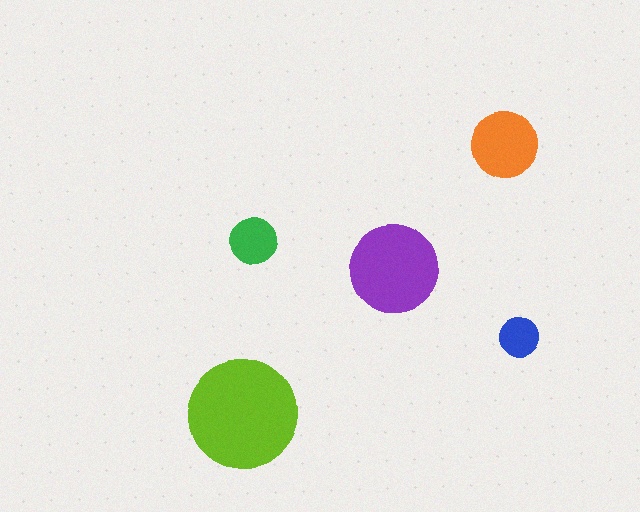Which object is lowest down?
The lime circle is bottommost.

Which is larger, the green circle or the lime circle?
The lime one.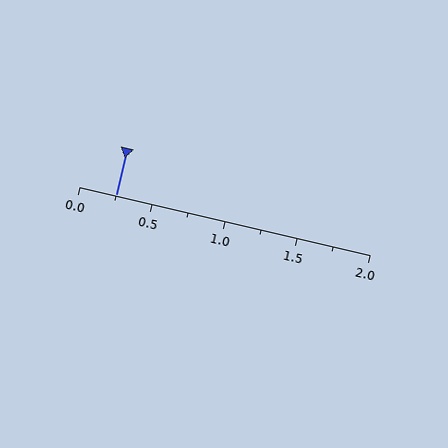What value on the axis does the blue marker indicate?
The marker indicates approximately 0.25.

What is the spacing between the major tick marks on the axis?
The major ticks are spaced 0.5 apart.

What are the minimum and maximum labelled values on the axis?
The axis runs from 0.0 to 2.0.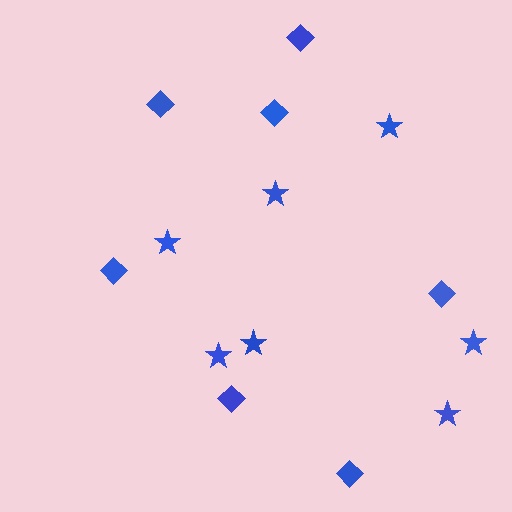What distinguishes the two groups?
There are 2 groups: one group of diamonds (7) and one group of stars (7).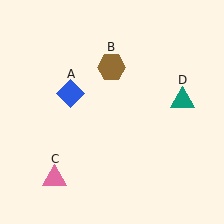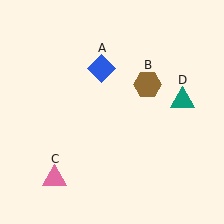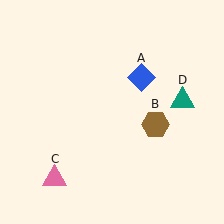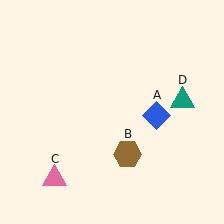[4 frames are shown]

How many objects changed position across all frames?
2 objects changed position: blue diamond (object A), brown hexagon (object B).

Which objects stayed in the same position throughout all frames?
Pink triangle (object C) and teal triangle (object D) remained stationary.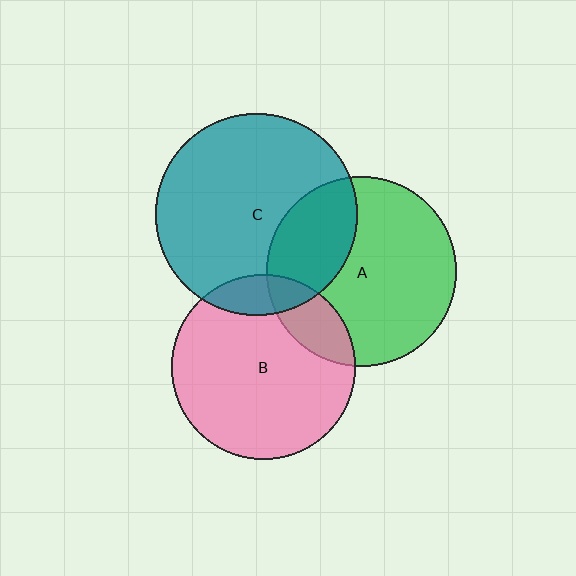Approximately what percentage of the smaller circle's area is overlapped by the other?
Approximately 15%.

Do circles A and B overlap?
Yes.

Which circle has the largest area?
Circle C (teal).